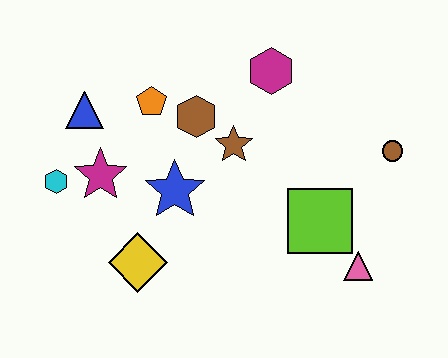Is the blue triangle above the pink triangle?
Yes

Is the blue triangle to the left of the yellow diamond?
Yes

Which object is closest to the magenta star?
The cyan hexagon is closest to the magenta star.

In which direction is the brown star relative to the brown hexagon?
The brown star is to the right of the brown hexagon.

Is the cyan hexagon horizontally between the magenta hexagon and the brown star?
No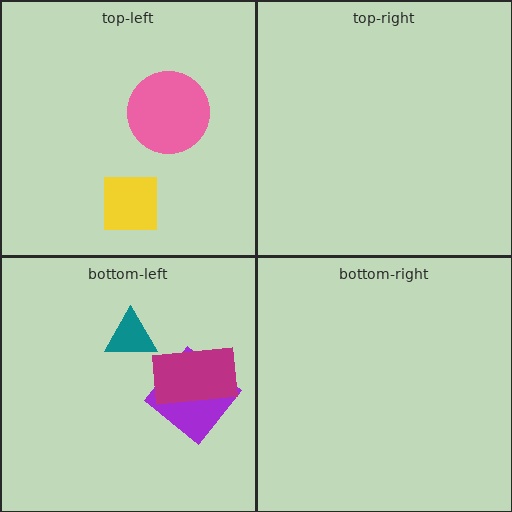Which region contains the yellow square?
The top-left region.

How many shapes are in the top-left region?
2.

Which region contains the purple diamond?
The bottom-left region.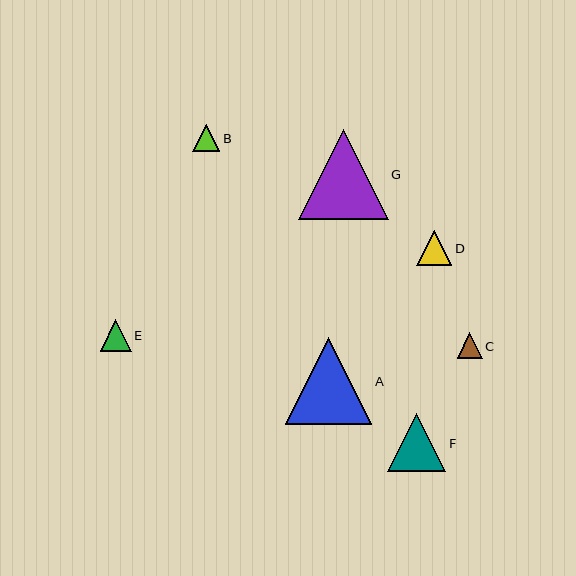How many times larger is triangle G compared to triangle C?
Triangle G is approximately 3.6 times the size of triangle C.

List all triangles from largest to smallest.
From largest to smallest: G, A, F, D, E, B, C.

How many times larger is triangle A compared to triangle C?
Triangle A is approximately 3.4 times the size of triangle C.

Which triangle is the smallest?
Triangle C is the smallest with a size of approximately 25 pixels.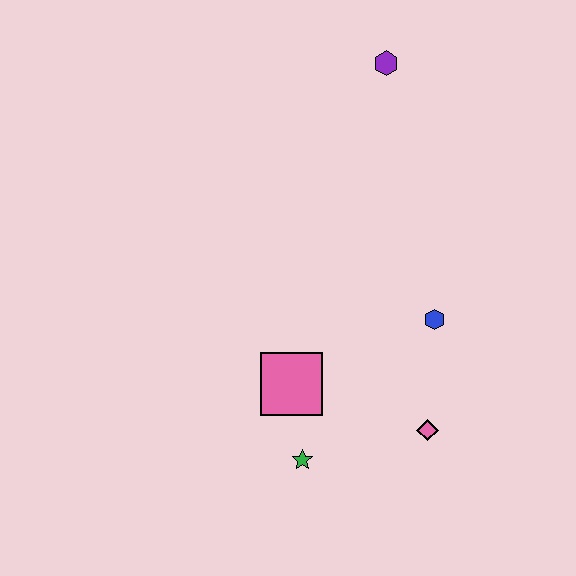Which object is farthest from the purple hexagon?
The green star is farthest from the purple hexagon.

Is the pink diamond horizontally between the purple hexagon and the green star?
No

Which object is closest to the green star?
The pink square is closest to the green star.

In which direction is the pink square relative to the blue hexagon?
The pink square is to the left of the blue hexagon.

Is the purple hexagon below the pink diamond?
No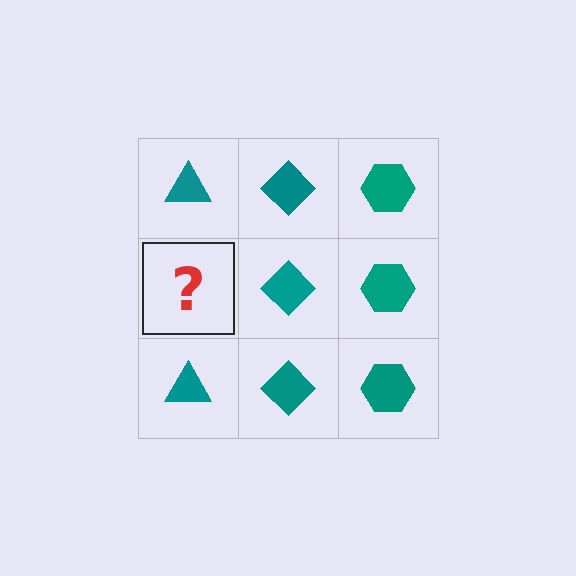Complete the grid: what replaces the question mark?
The question mark should be replaced with a teal triangle.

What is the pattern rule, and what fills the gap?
The rule is that each column has a consistent shape. The gap should be filled with a teal triangle.